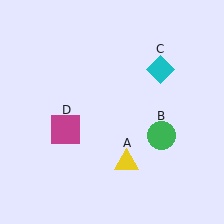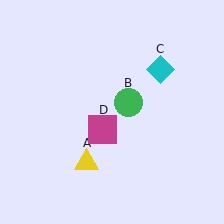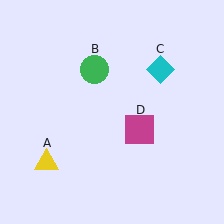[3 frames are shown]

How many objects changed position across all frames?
3 objects changed position: yellow triangle (object A), green circle (object B), magenta square (object D).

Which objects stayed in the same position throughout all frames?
Cyan diamond (object C) remained stationary.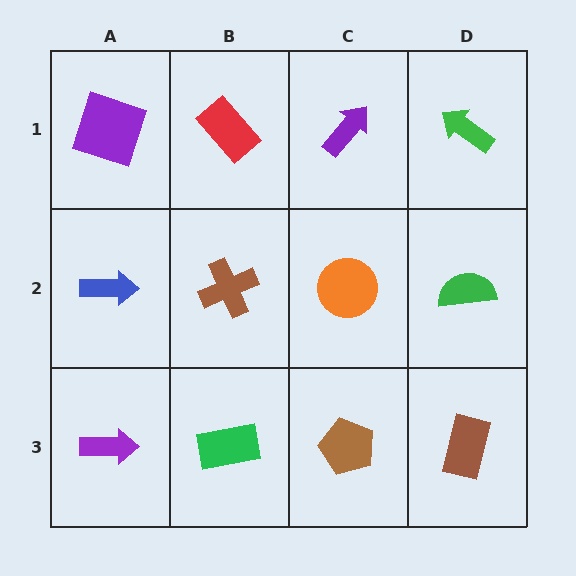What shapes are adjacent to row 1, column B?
A brown cross (row 2, column B), a purple square (row 1, column A), a purple arrow (row 1, column C).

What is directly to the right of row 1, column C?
A green arrow.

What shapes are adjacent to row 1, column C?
An orange circle (row 2, column C), a red rectangle (row 1, column B), a green arrow (row 1, column D).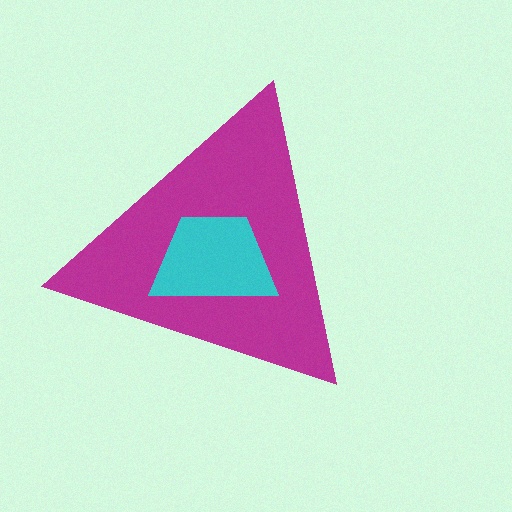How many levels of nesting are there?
2.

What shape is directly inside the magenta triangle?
The cyan trapezoid.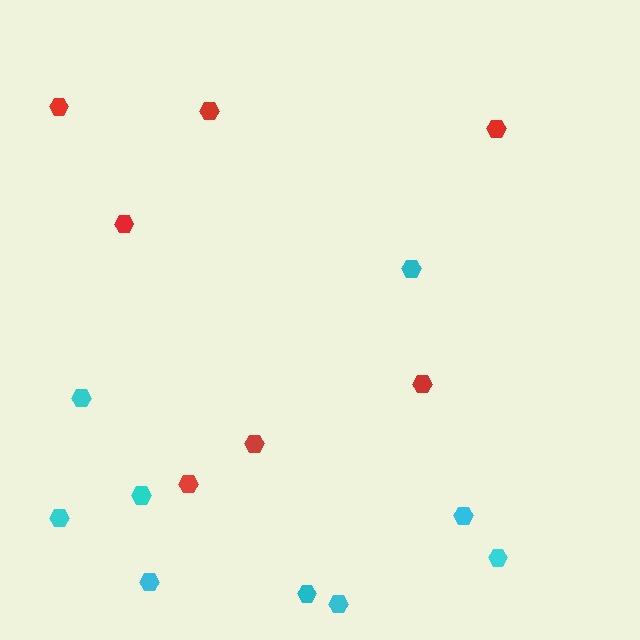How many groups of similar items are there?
There are 2 groups: one group of red hexagons (7) and one group of cyan hexagons (9).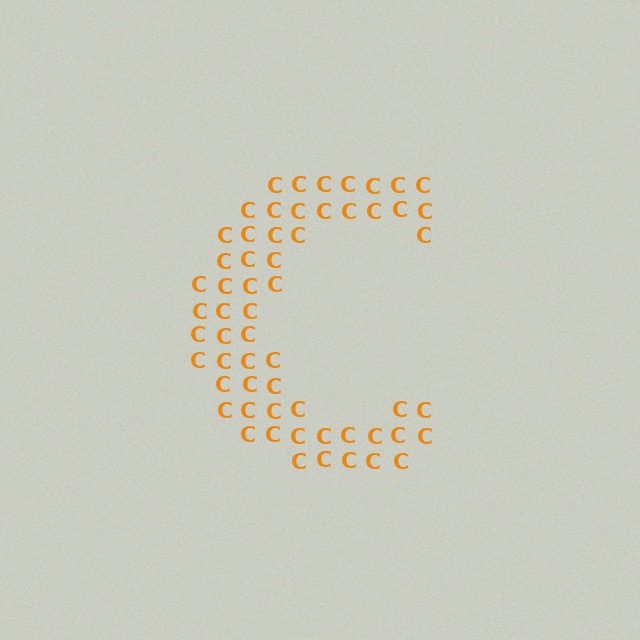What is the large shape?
The large shape is the letter C.